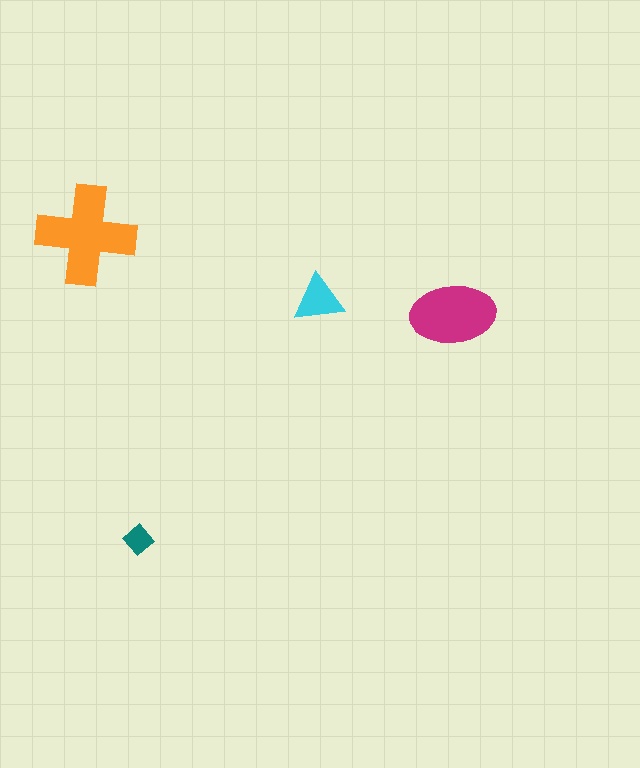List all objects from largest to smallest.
The orange cross, the magenta ellipse, the cyan triangle, the teal diamond.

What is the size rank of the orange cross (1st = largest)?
1st.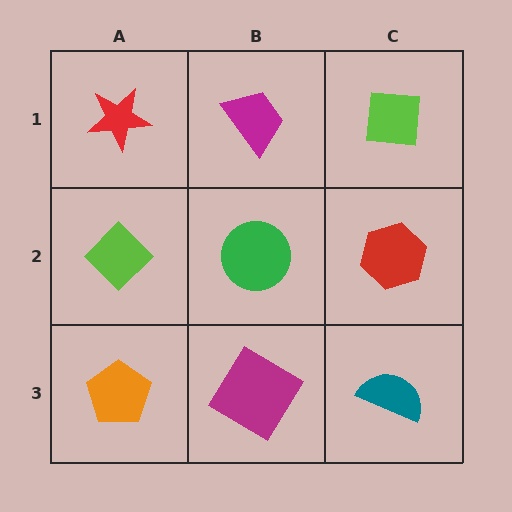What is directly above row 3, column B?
A green circle.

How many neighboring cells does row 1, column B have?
3.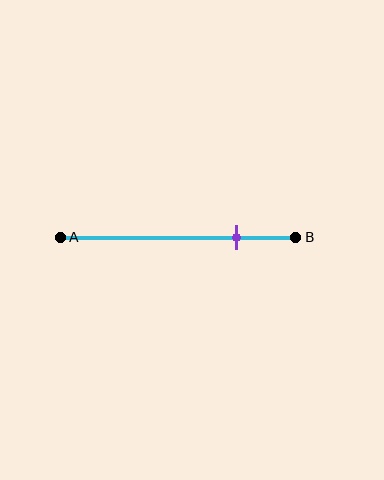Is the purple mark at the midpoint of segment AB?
No, the mark is at about 75% from A, not at the 50% midpoint.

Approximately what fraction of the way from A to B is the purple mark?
The purple mark is approximately 75% of the way from A to B.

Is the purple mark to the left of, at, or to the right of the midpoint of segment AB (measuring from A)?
The purple mark is to the right of the midpoint of segment AB.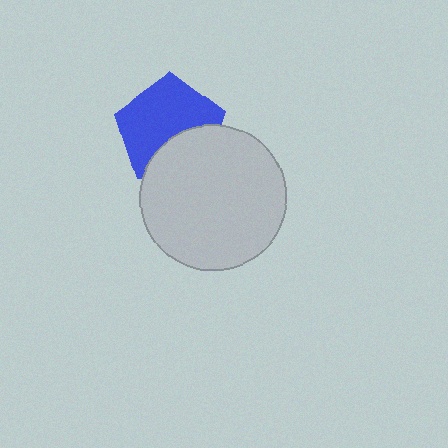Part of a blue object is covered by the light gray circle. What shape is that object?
It is a pentagon.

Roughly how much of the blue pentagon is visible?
About half of it is visible (roughly 65%).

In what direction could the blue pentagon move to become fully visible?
The blue pentagon could move up. That would shift it out from behind the light gray circle entirely.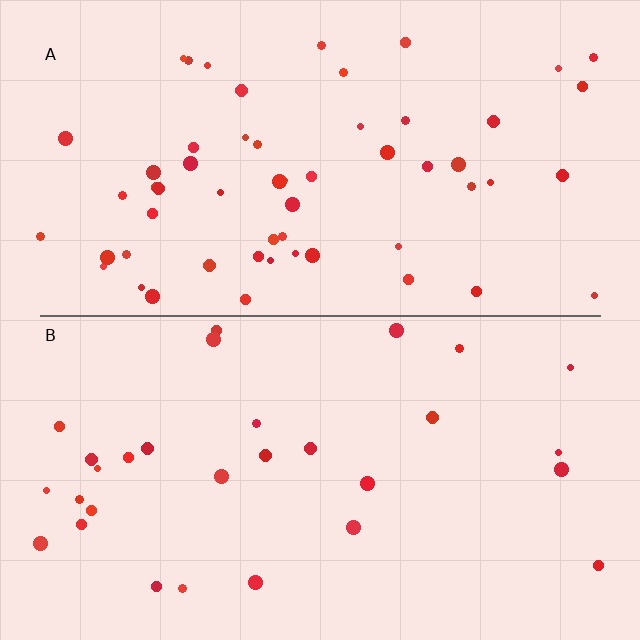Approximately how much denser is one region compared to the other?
Approximately 1.9× — region A over region B.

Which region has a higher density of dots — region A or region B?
A (the top).